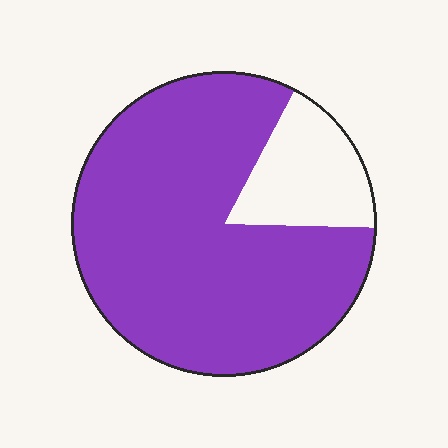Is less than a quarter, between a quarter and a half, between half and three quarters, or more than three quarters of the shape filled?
More than three quarters.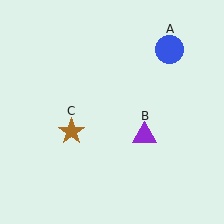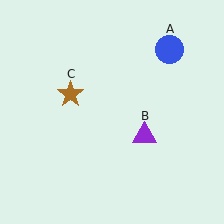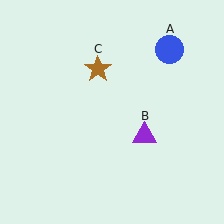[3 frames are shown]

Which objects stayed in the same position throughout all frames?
Blue circle (object A) and purple triangle (object B) remained stationary.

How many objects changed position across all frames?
1 object changed position: brown star (object C).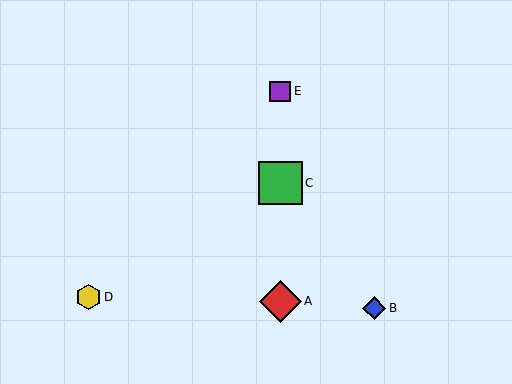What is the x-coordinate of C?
Object C is at x≈280.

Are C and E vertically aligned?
Yes, both are at x≈280.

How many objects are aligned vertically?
3 objects (A, C, E) are aligned vertically.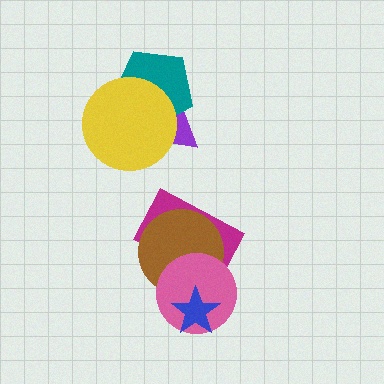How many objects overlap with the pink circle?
3 objects overlap with the pink circle.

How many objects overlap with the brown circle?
3 objects overlap with the brown circle.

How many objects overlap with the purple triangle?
2 objects overlap with the purple triangle.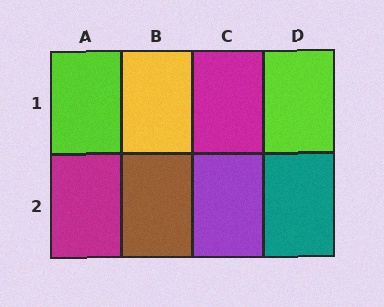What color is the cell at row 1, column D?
Lime.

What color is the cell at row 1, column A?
Lime.